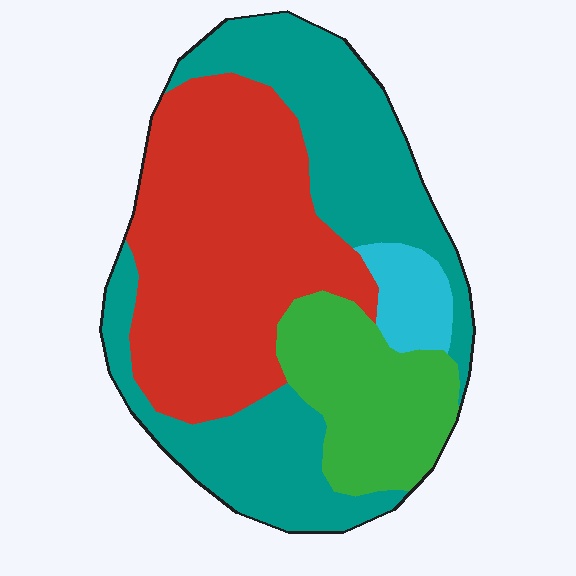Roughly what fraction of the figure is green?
Green takes up about one sixth (1/6) of the figure.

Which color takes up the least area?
Cyan, at roughly 5%.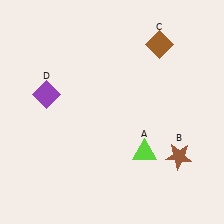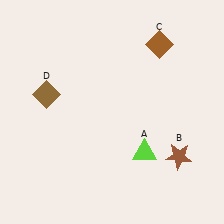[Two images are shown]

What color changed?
The diamond (D) changed from purple in Image 1 to brown in Image 2.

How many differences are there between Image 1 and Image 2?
There is 1 difference between the two images.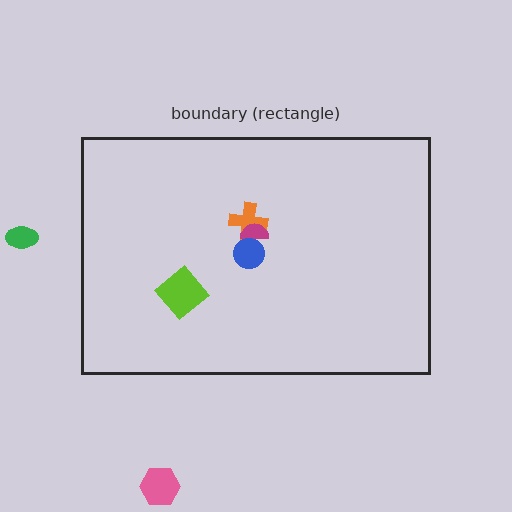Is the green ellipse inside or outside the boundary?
Outside.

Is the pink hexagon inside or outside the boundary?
Outside.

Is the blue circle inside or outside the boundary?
Inside.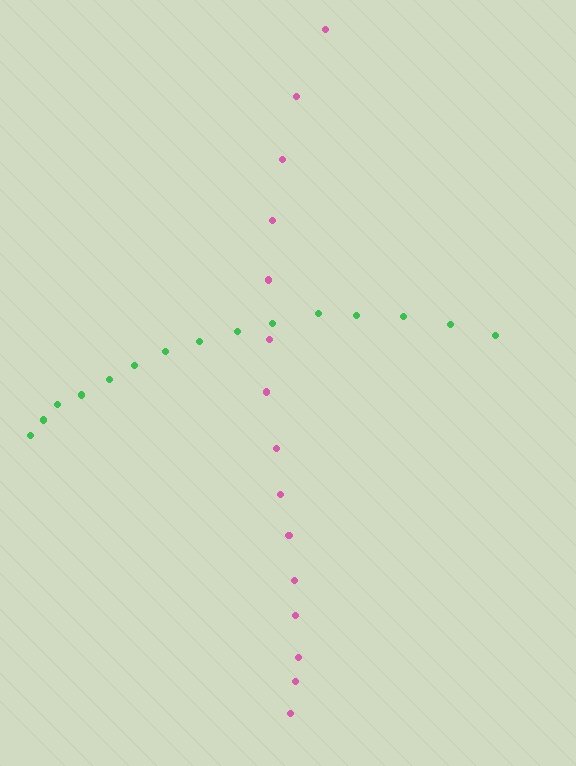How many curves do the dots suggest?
There are 2 distinct paths.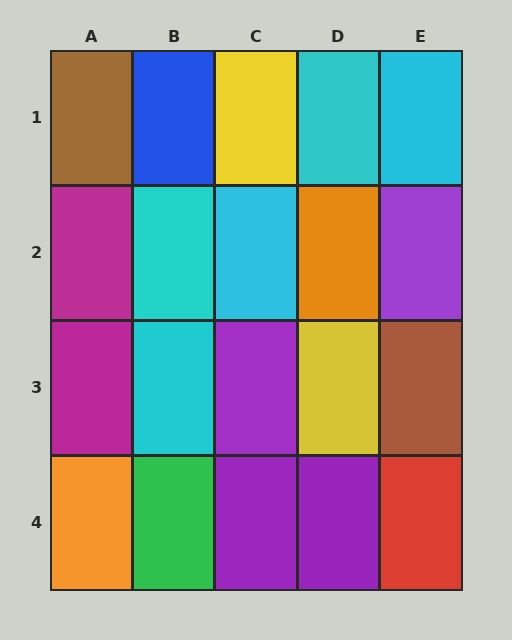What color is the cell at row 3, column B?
Cyan.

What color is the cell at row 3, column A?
Magenta.